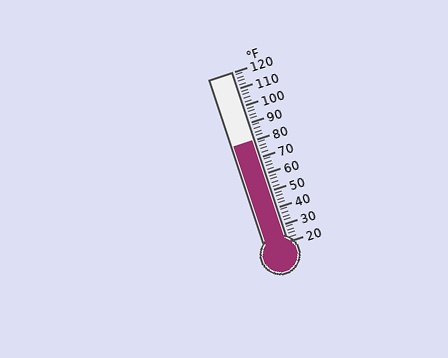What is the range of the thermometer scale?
The thermometer scale ranges from 20°F to 120°F.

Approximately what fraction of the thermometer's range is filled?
The thermometer is filled to approximately 60% of its range.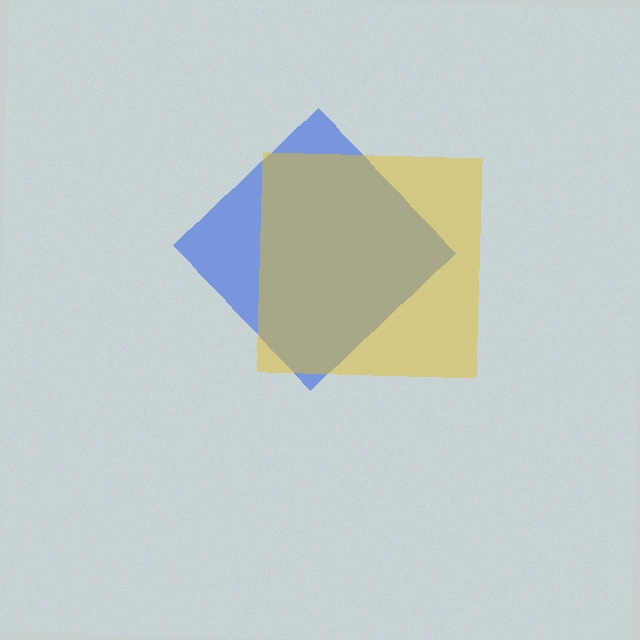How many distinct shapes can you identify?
There are 2 distinct shapes: a blue diamond, a yellow square.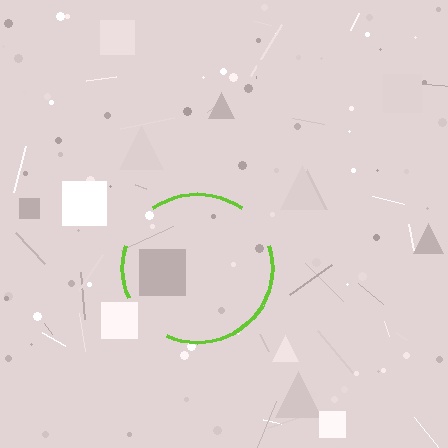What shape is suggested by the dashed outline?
The dashed outline suggests a circle.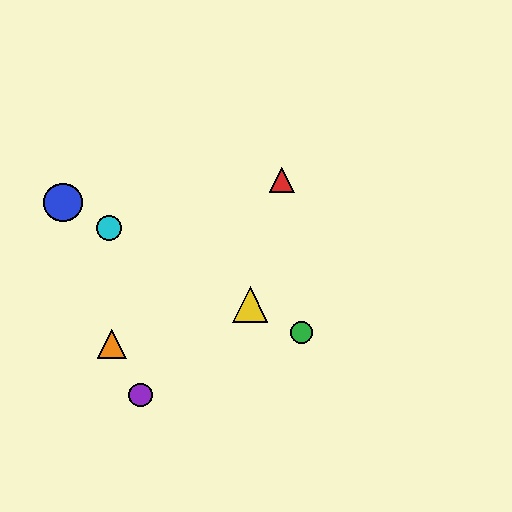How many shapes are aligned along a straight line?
4 shapes (the blue circle, the green circle, the yellow triangle, the cyan circle) are aligned along a straight line.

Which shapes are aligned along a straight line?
The blue circle, the green circle, the yellow triangle, the cyan circle are aligned along a straight line.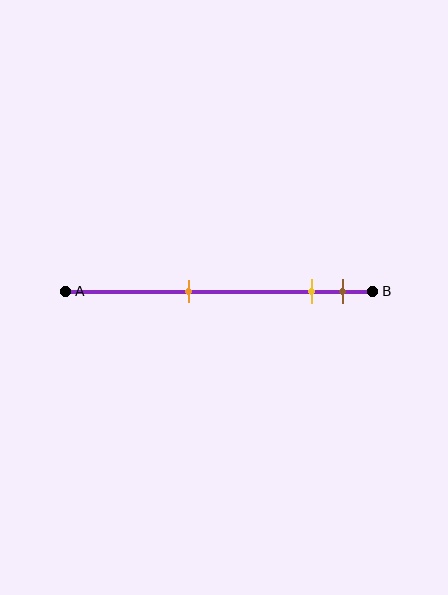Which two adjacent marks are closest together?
The yellow and brown marks are the closest adjacent pair.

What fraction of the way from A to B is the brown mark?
The brown mark is approximately 90% (0.9) of the way from A to B.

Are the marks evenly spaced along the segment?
No, the marks are not evenly spaced.